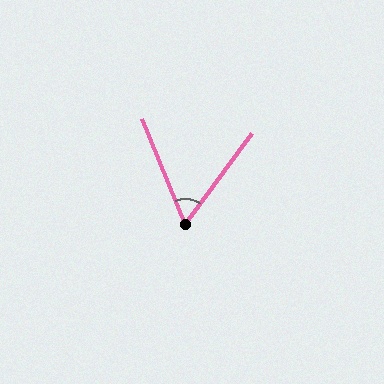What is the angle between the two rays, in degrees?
Approximately 58 degrees.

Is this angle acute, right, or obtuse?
It is acute.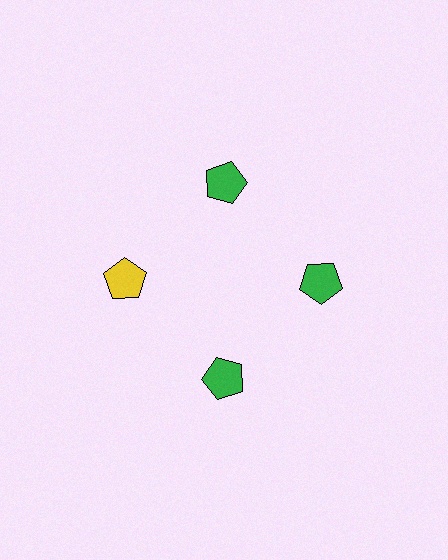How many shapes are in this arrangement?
There are 4 shapes arranged in a ring pattern.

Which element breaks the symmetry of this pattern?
The yellow pentagon at roughly the 9 o'clock position breaks the symmetry. All other shapes are green pentagons.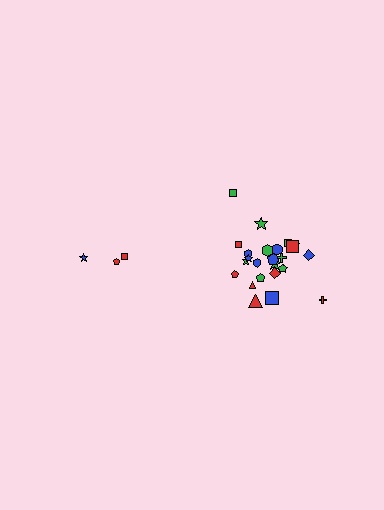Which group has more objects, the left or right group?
The right group.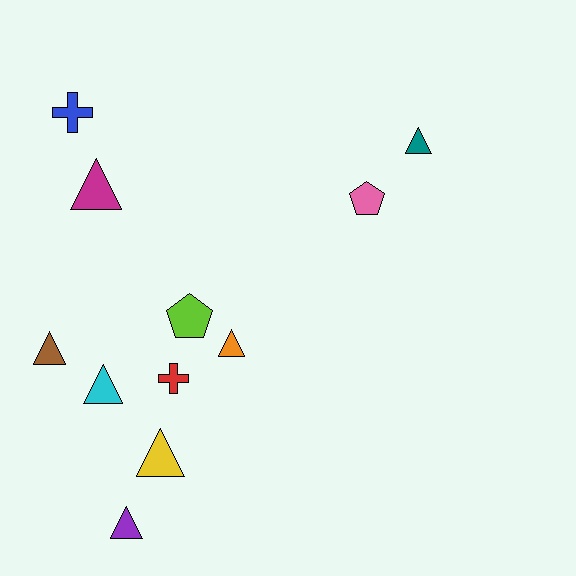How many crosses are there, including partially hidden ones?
There are 2 crosses.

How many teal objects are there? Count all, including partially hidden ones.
There is 1 teal object.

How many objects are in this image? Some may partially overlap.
There are 11 objects.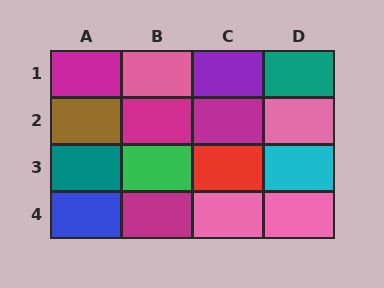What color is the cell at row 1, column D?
Teal.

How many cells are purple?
1 cell is purple.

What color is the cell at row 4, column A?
Blue.